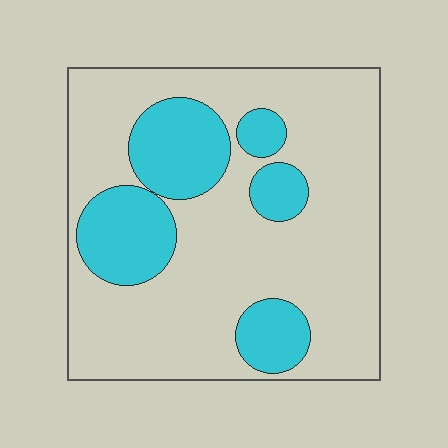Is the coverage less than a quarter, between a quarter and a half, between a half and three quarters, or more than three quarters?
Between a quarter and a half.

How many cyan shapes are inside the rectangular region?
5.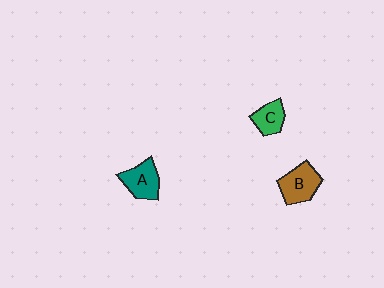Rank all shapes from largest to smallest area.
From largest to smallest: B (brown), A (teal), C (green).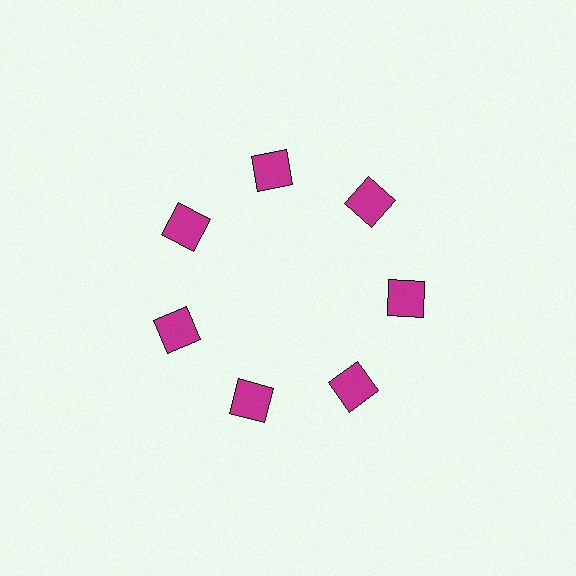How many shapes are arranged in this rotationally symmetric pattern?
There are 7 shapes, arranged in 7 groups of 1.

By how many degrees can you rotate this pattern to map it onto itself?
The pattern maps onto itself every 51 degrees of rotation.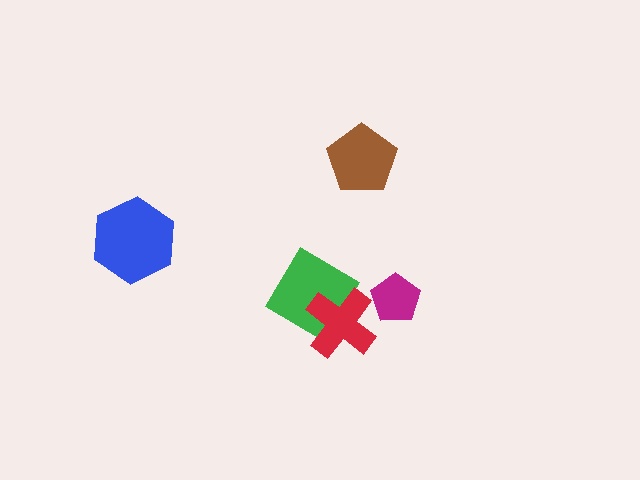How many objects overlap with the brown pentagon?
0 objects overlap with the brown pentagon.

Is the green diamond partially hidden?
Yes, it is partially covered by another shape.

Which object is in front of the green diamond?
The red cross is in front of the green diamond.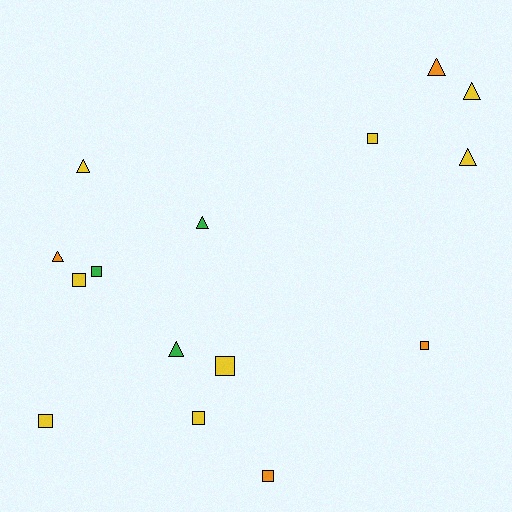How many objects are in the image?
There are 15 objects.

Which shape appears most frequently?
Square, with 8 objects.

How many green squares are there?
There is 1 green square.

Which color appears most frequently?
Yellow, with 8 objects.